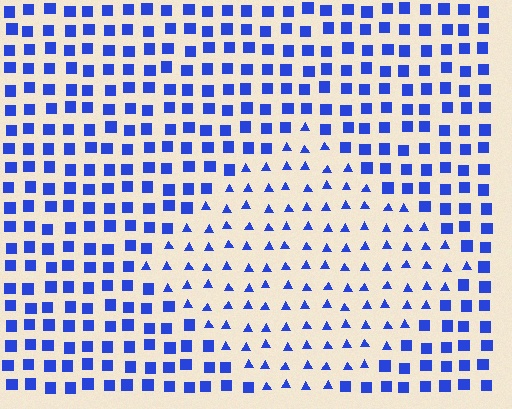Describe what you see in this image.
The image is filled with small blue elements arranged in a uniform grid. A diamond-shaped region contains triangles, while the surrounding area contains squares. The boundary is defined purely by the change in element shape.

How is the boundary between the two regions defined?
The boundary is defined by a change in element shape: triangles inside vs. squares outside. All elements share the same color and spacing.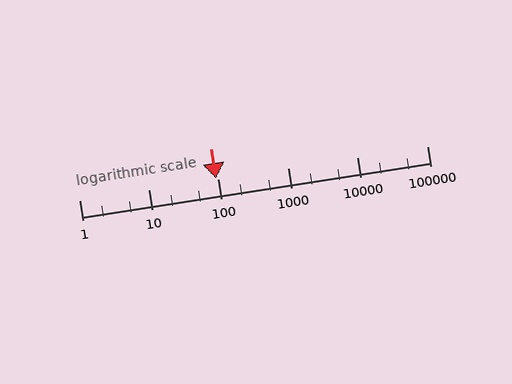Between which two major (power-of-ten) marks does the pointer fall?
The pointer is between 10 and 100.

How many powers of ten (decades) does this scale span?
The scale spans 5 decades, from 1 to 100000.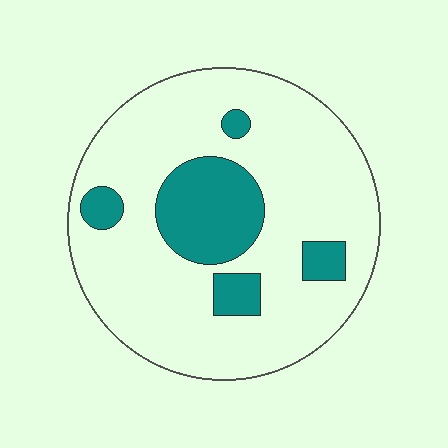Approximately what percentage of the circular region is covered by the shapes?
Approximately 20%.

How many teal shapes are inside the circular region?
5.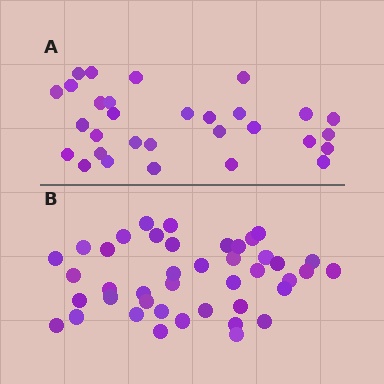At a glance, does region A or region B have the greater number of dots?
Region B (the bottom region) has more dots.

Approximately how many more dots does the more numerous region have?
Region B has roughly 12 or so more dots than region A.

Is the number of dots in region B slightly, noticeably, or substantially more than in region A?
Region B has noticeably more, but not dramatically so. The ratio is roughly 1.4 to 1.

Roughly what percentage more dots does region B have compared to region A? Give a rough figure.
About 40% more.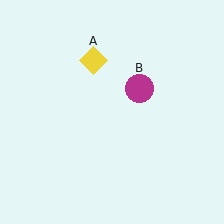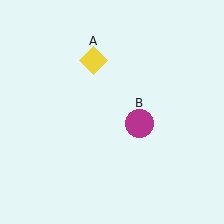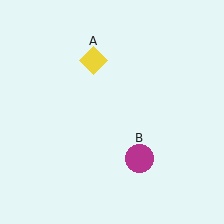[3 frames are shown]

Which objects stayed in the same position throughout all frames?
Yellow diamond (object A) remained stationary.